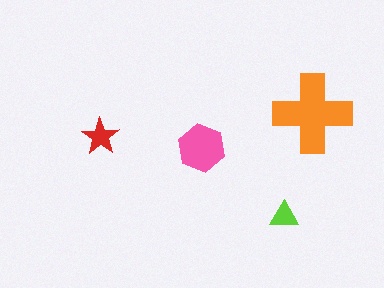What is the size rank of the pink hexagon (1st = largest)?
2nd.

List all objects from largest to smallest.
The orange cross, the pink hexagon, the red star, the lime triangle.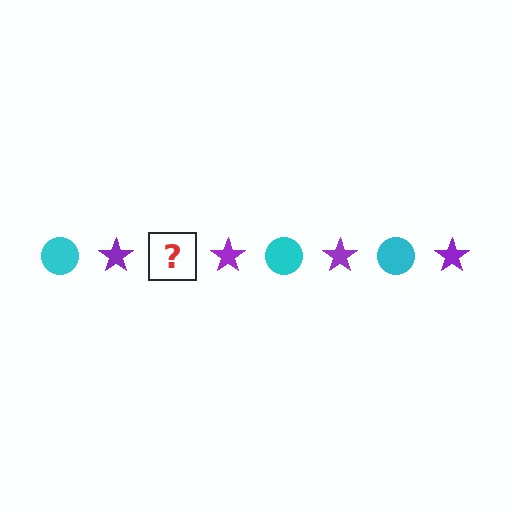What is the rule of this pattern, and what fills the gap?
The rule is that the pattern alternates between cyan circle and purple star. The gap should be filled with a cyan circle.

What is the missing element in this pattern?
The missing element is a cyan circle.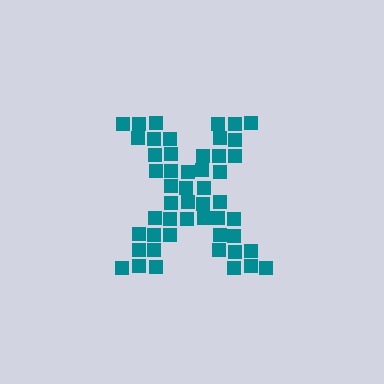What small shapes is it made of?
It is made of small squares.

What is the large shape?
The large shape is the letter X.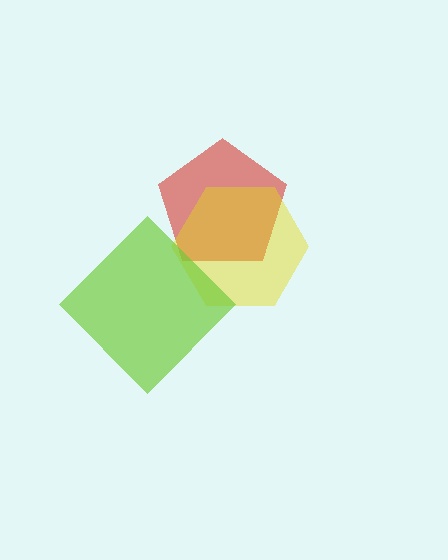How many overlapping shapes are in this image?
There are 3 overlapping shapes in the image.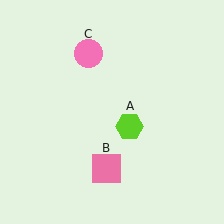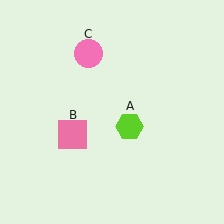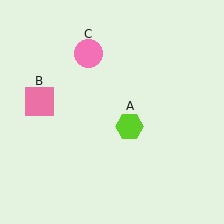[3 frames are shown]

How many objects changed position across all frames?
1 object changed position: pink square (object B).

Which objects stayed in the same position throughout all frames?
Lime hexagon (object A) and pink circle (object C) remained stationary.